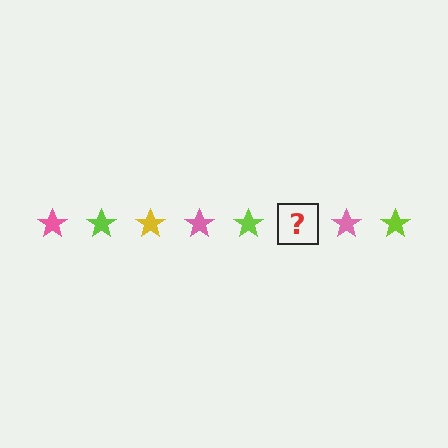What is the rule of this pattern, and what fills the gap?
The rule is that the pattern cycles through pink, lime, yellow stars. The gap should be filled with a yellow star.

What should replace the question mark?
The question mark should be replaced with a yellow star.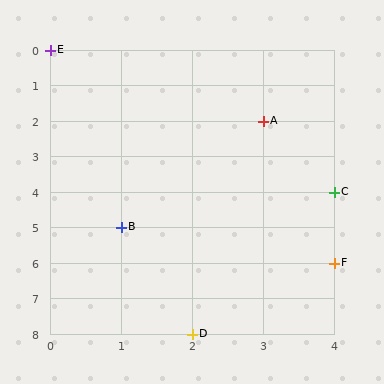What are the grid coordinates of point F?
Point F is at grid coordinates (4, 6).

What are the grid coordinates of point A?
Point A is at grid coordinates (3, 2).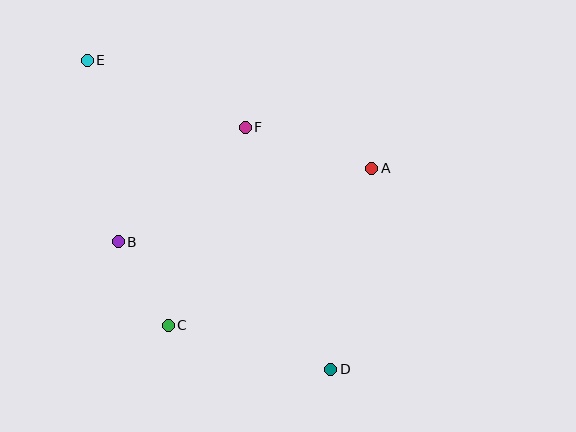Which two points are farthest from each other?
Points D and E are farthest from each other.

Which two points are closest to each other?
Points B and C are closest to each other.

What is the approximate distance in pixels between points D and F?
The distance between D and F is approximately 257 pixels.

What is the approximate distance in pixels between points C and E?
The distance between C and E is approximately 277 pixels.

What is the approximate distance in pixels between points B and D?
The distance between B and D is approximately 248 pixels.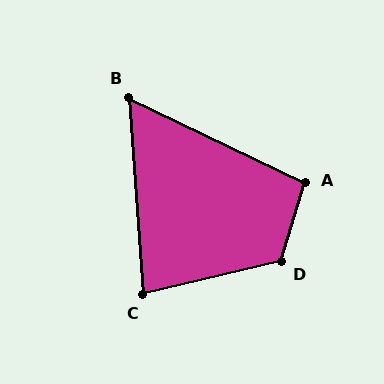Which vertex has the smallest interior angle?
B, at approximately 60 degrees.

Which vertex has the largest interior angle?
D, at approximately 120 degrees.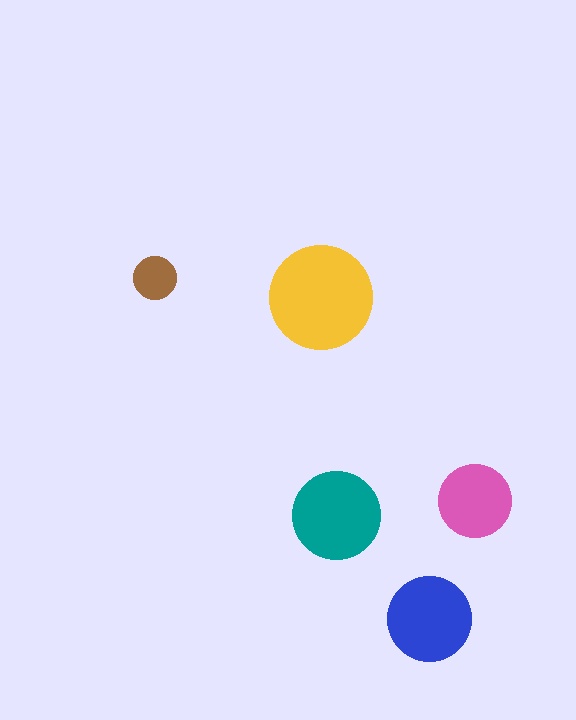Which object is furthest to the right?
The pink circle is rightmost.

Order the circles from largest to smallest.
the yellow one, the teal one, the blue one, the pink one, the brown one.